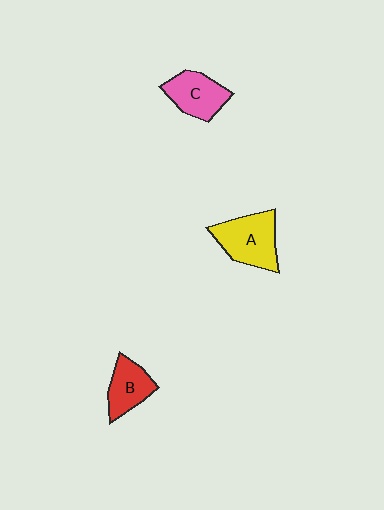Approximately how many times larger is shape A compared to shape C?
Approximately 1.3 times.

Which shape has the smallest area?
Shape B (red).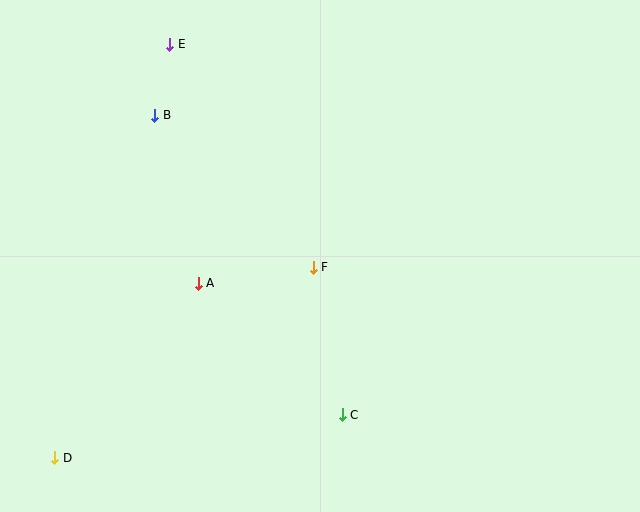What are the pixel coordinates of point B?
Point B is at (155, 115).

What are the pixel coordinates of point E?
Point E is at (170, 44).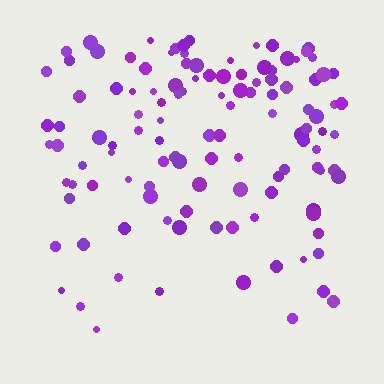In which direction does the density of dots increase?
From bottom to top, with the top side densest.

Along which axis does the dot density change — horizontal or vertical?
Vertical.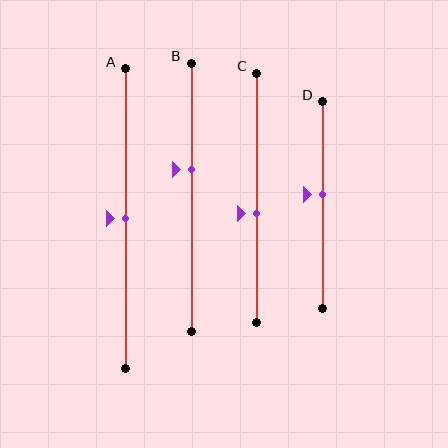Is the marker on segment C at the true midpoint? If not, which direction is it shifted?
No, the marker on segment C is shifted downward by about 6% of the segment length.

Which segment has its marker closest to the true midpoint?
Segment A has its marker closest to the true midpoint.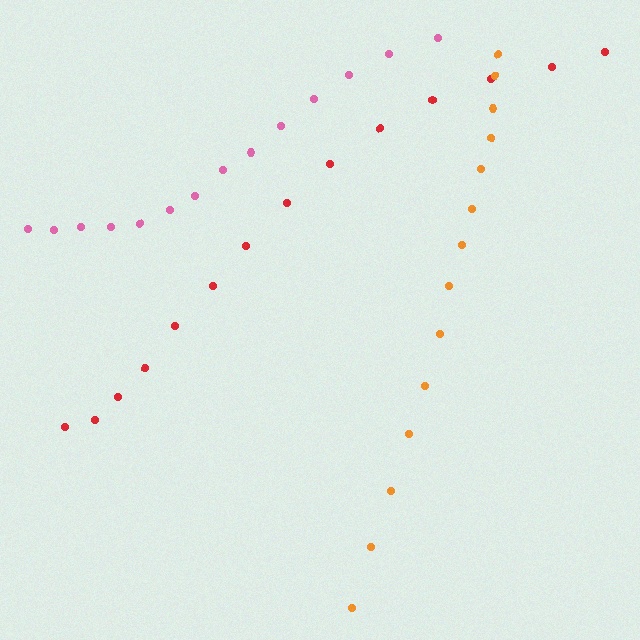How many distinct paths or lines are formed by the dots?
There are 3 distinct paths.